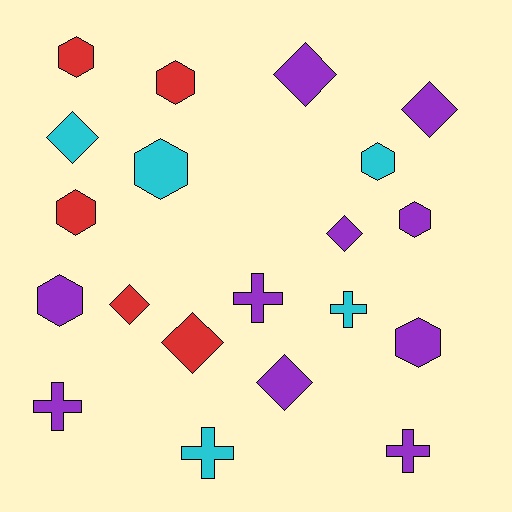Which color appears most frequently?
Purple, with 10 objects.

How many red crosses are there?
There are no red crosses.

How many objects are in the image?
There are 20 objects.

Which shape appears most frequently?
Hexagon, with 8 objects.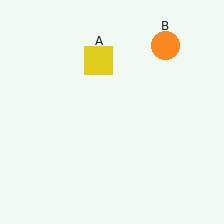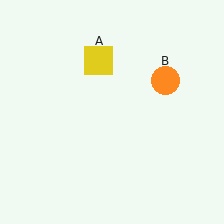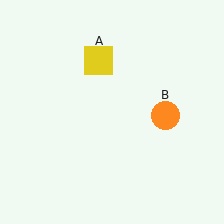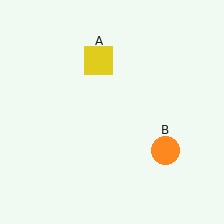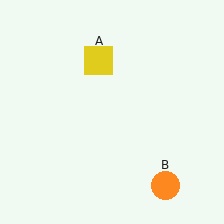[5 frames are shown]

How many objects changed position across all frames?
1 object changed position: orange circle (object B).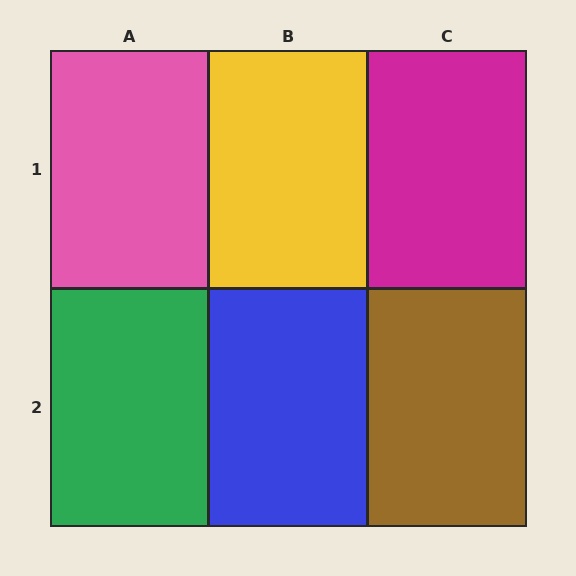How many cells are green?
1 cell is green.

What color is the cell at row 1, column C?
Magenta.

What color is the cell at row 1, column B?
Yellow.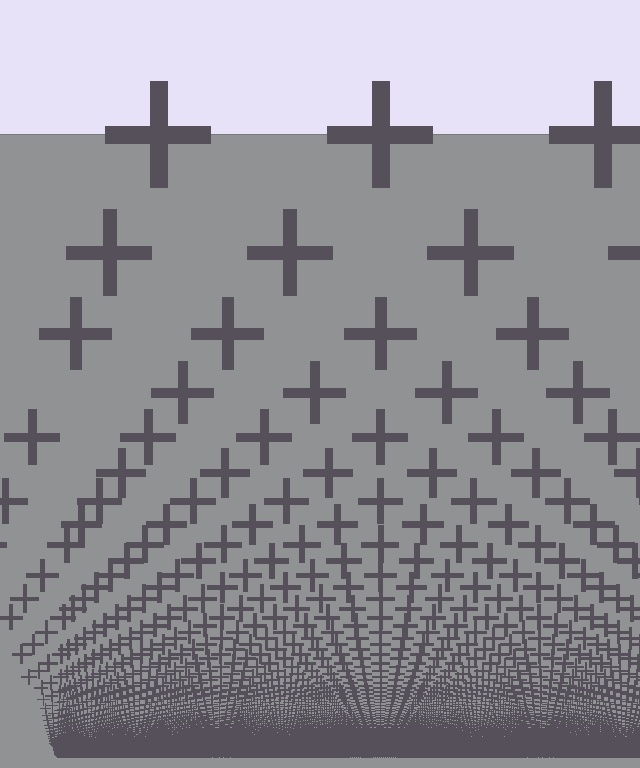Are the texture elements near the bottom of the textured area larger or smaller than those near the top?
Smaller. The gradient is inverted — elements near the bottom are smaller and denser.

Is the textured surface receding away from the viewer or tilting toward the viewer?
The surface appears to tilt toward the viewer. Texture elements get larger and sparser toward the top.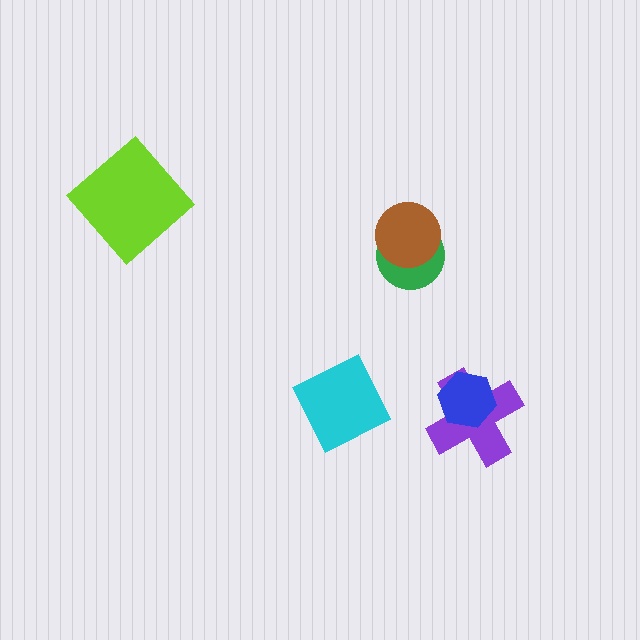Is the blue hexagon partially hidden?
No, no other shape covers it.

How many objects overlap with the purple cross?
1 object overlaps with the purple cross.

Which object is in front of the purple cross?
The blue hexagon is in front of the purple cross.